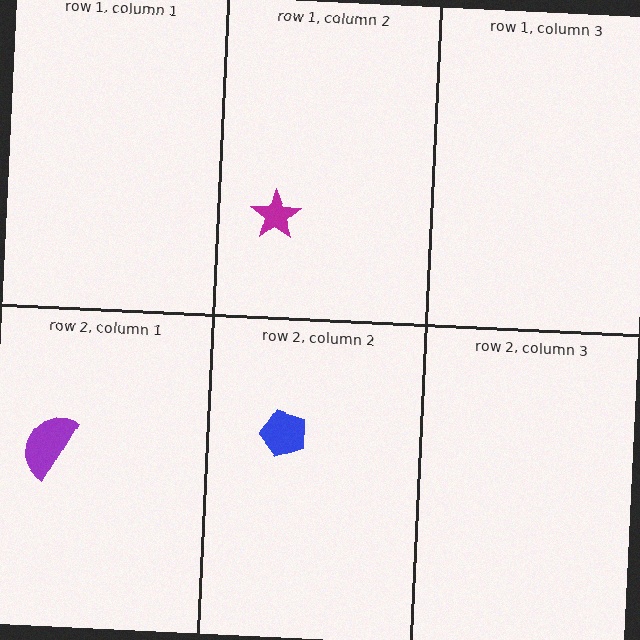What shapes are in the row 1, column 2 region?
The magenta star.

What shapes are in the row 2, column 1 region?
The purple semicircle.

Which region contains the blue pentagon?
The row 2, column 2 region.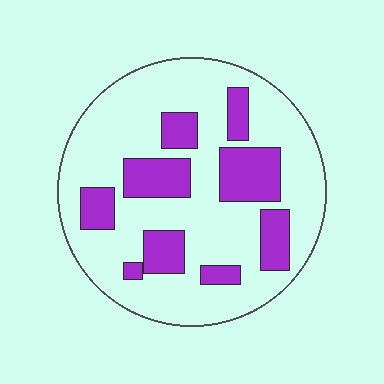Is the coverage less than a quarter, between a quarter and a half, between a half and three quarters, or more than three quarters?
Between a quarter and a half.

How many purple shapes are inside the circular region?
9.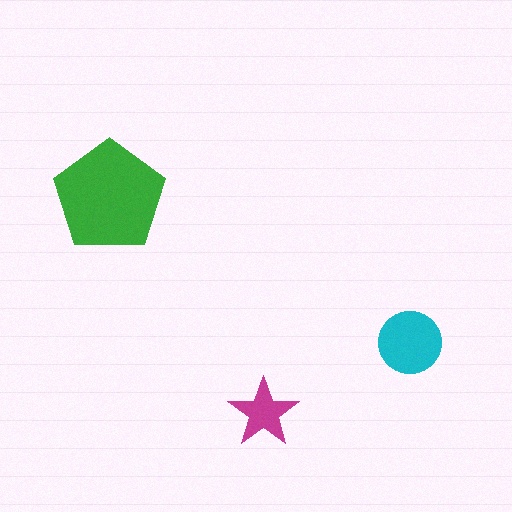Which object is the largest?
The green pentagon.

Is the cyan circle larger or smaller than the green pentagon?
Smaller.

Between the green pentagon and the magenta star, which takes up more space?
The green pentagon.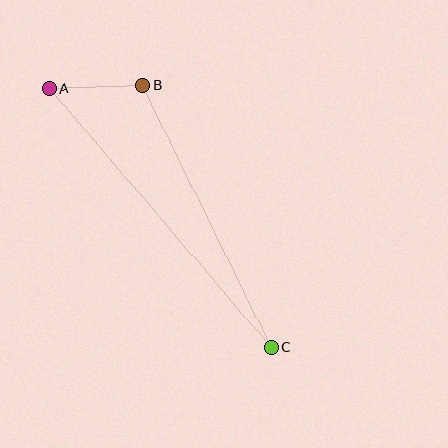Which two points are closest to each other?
Points A and B are closest to each other.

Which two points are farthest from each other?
Points A and C are farthest from each other.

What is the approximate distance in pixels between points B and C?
The distance between B and C is approximately 292 pixels.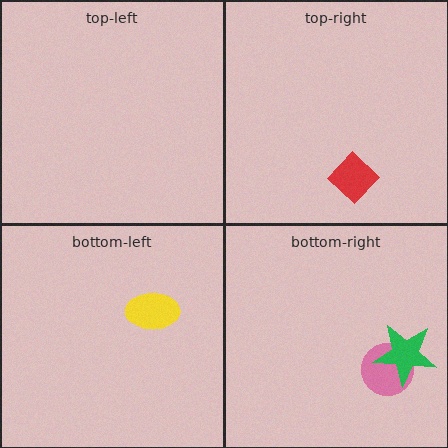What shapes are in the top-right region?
The red diamond.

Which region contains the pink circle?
The bottom-right region.